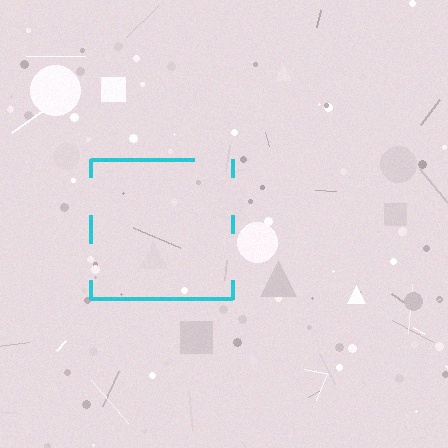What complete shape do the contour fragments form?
The contour fragments form a square.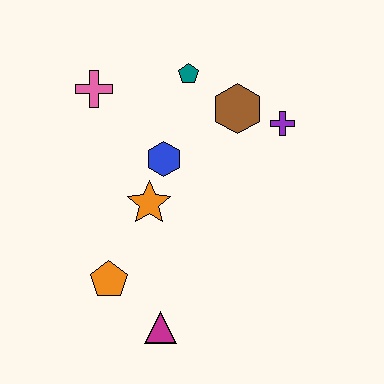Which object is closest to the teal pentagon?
The brown hexagon is closest to the teal pentagon.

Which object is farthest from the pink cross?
The magenta triangle is farthest from the pink cross.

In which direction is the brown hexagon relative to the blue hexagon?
The brown hexagon is to the right of the blue hexagon.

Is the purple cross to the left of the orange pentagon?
No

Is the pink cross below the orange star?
No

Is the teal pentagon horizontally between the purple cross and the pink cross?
Yes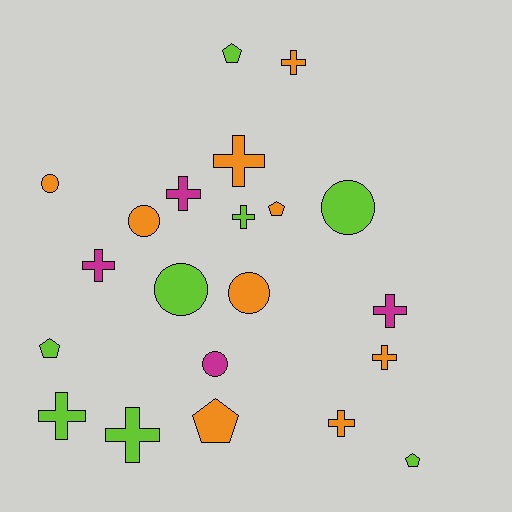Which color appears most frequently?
Orange, with 9 objects.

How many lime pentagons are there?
There are 3 lime pentagons.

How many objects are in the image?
There are 21 objects.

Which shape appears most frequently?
Cross, with 10 objects.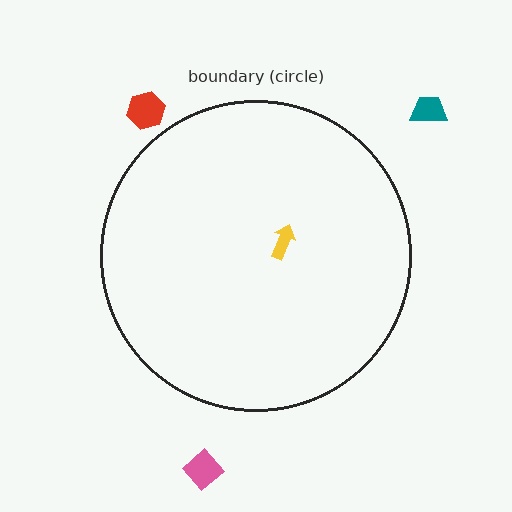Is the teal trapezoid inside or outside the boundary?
Outside.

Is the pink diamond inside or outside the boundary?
Outside.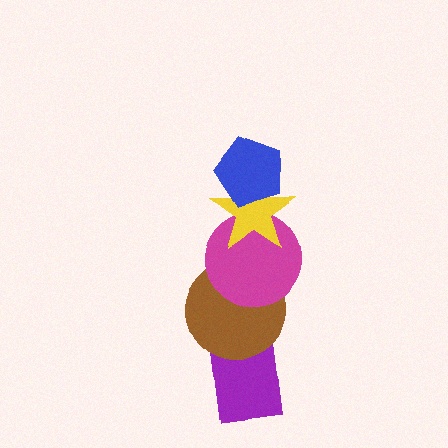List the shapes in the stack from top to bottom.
From top to bottom: the blue pentagon, the yellow star, the magenta circle, the brown circle, the purple rectangle.